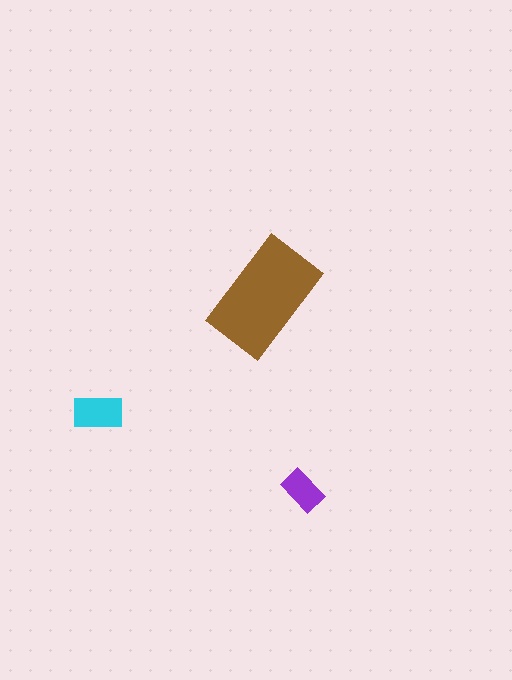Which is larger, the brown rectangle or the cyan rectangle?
The brown one.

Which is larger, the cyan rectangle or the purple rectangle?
The cyan one.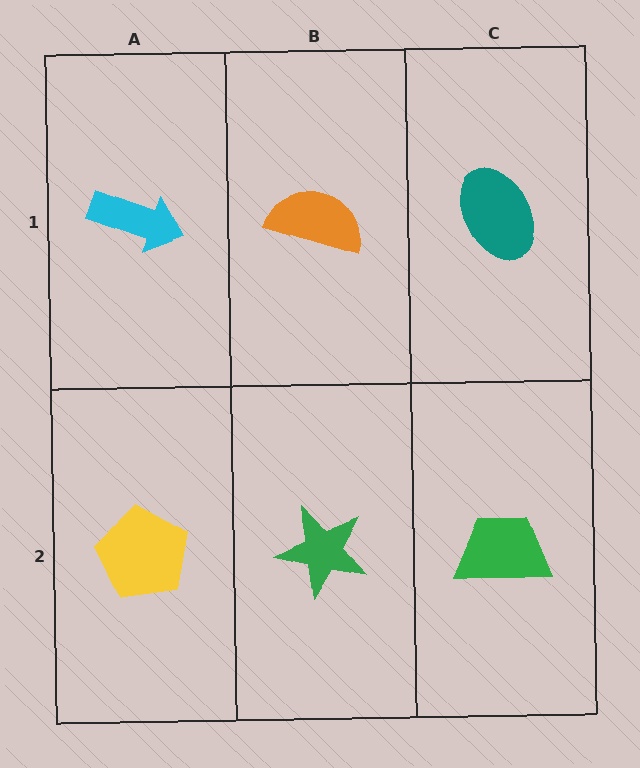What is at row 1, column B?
An orange semicircle.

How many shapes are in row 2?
3 shapes.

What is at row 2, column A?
A yellow pentagon.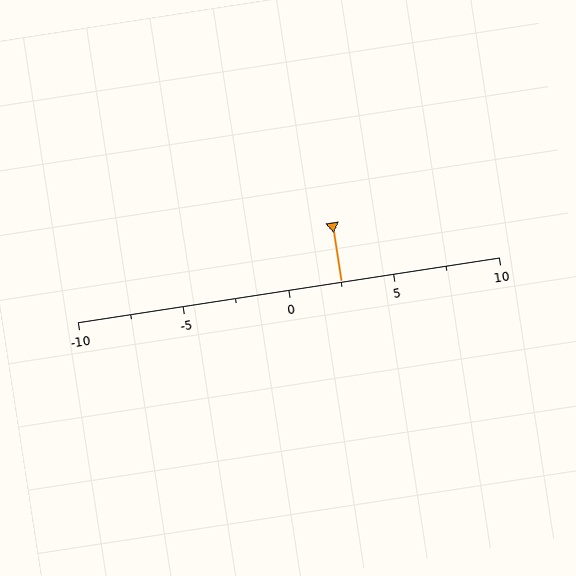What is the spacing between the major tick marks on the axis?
The major ticks are spaced 5 apart.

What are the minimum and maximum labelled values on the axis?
The axis runs from -10 to 10.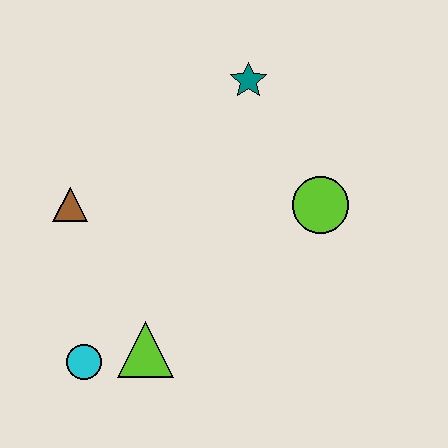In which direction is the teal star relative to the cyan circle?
The teal star is above the cyan circle.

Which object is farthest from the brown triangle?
The lime circle is farthest from the brown triangle.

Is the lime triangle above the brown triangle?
No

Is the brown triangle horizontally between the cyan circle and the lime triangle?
No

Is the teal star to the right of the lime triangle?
Yes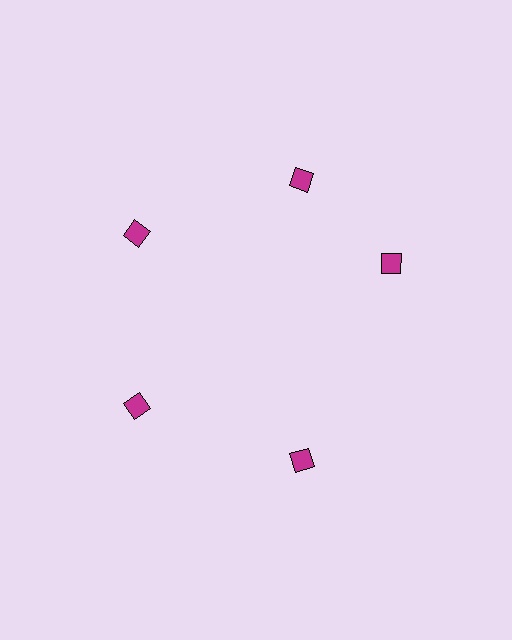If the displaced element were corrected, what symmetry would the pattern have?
It would have 5-fold rotational symmetry — the pattern would map onto itself every 72 degrees.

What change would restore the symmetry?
The symmetry would be restored by rotating it back into even spacing with its neighbors so that all 5 diamonds sit at equal angles and equal distance from the center.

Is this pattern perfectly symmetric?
No. The 5 magenta diamonds are arranged in a ring, but one element near the 3 o'clock position is rotated out of alignment along the ring, breaking the 5-fold rotational symmetry.